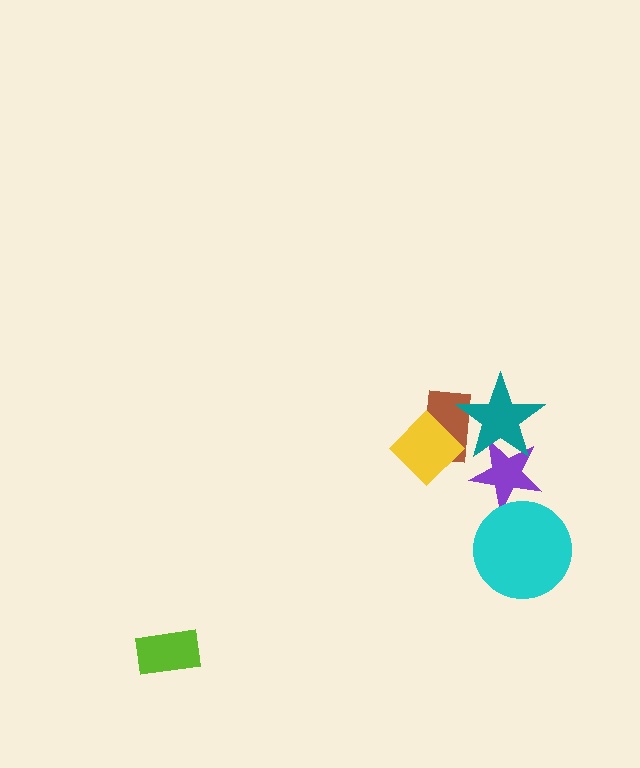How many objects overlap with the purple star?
2 objects overlap with the purple star.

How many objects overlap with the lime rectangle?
0 objects overlap with the lime rectangle.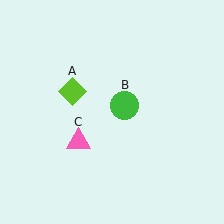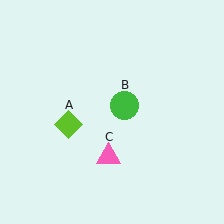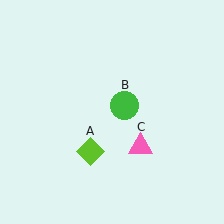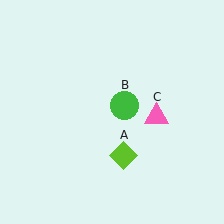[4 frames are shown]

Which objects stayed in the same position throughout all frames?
Green circle (object B) remained stationary.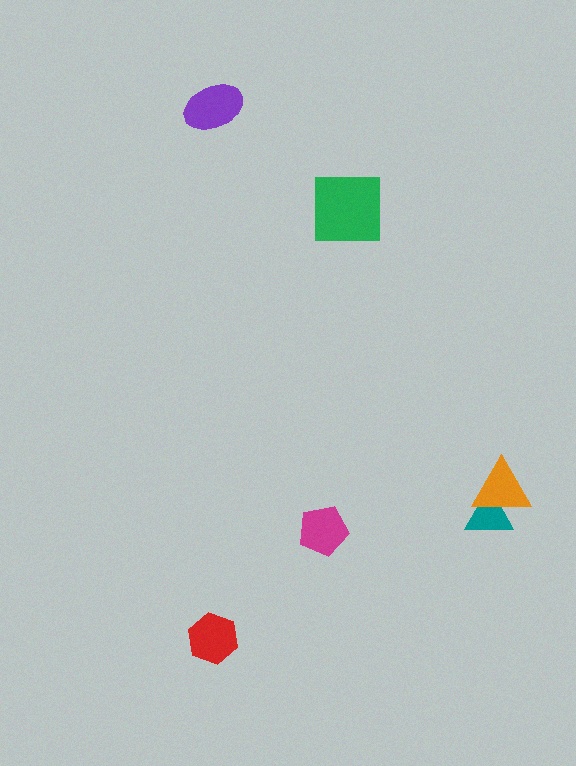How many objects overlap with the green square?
0 objects overlap with the green square.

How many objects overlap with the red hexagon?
0 objects overlap with the red hexagon.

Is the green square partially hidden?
No, no other shape covers it.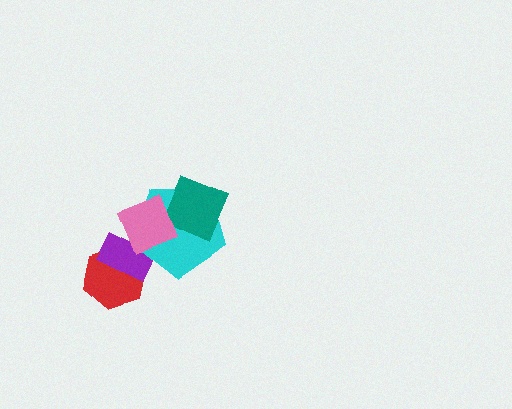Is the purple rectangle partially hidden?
Yes, it is partially covered by another shape.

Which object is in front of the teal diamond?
The pink diamond is in front of the teal diamond.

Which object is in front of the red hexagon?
The purple rectangle is in front of the red hexagon.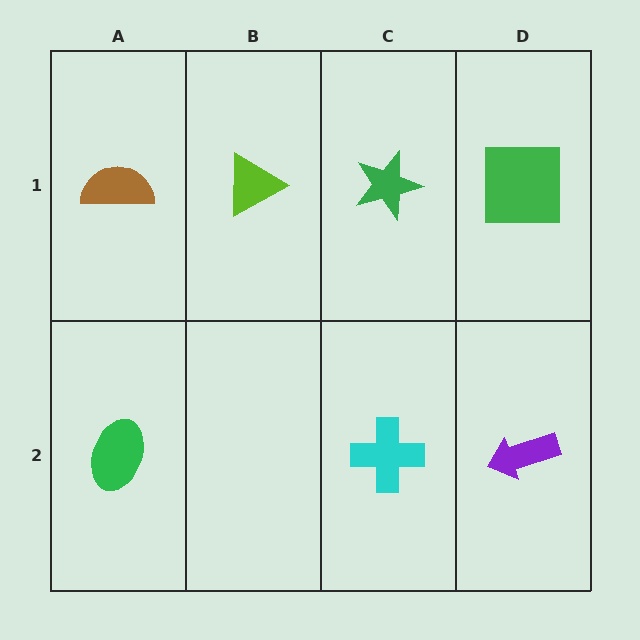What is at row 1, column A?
A brown semicircle.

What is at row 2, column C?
A cyan cross.